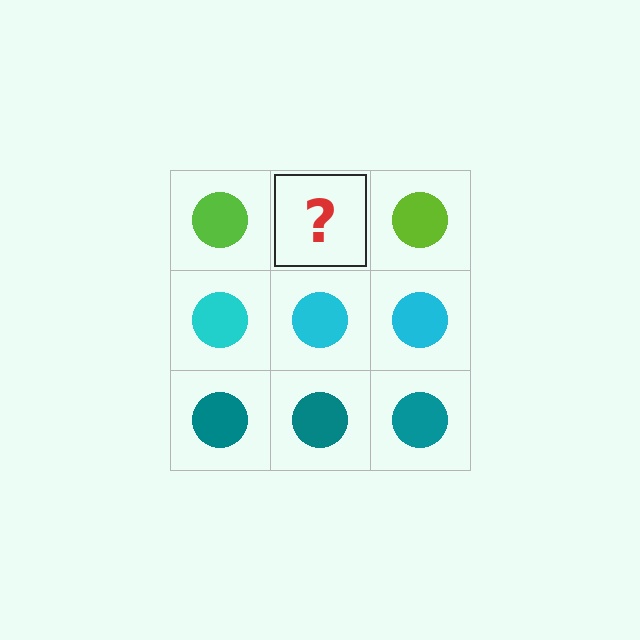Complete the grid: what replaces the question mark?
The question mark should be replaced with a lime circle.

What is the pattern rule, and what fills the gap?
The rule is that each row has a consistent color. The gap should be filled with a lime circle.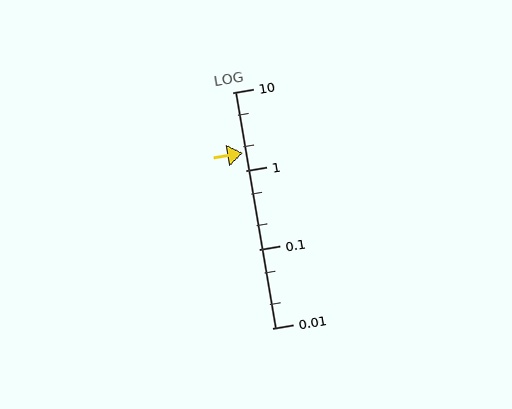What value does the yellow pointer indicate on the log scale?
The pointer indicates approximately 1.7.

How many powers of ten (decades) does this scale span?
The scale spans 3 decades, from 0.01 to 10.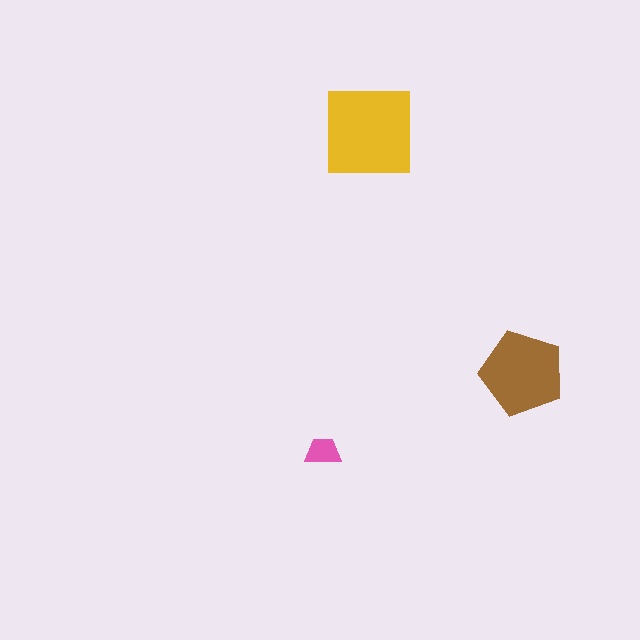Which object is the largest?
The yellow square.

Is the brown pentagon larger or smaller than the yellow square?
Smaller.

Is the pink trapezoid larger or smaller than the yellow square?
Smaller.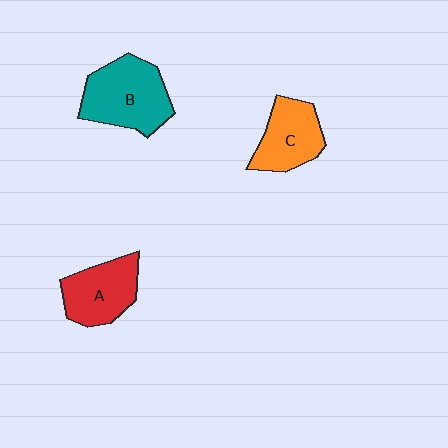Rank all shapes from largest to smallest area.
From largest to smallest: B (teal), A (red), C (orange).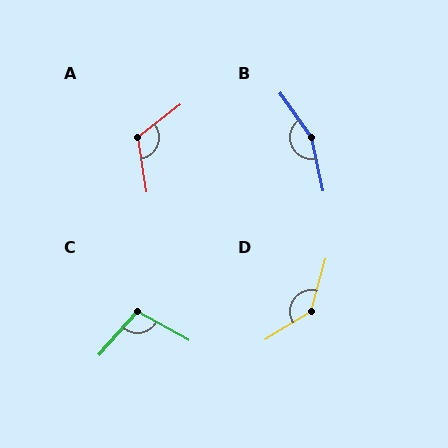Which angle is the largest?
B, at approximately 157 degrees.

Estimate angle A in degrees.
Approximately 119 degrees.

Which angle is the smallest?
C, at approximately 103 degrees.